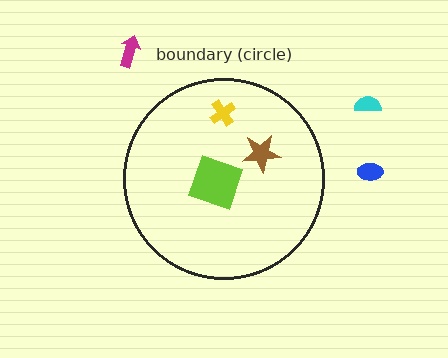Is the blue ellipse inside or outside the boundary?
Outside.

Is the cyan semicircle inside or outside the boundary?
Outside.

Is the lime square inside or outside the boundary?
Inside.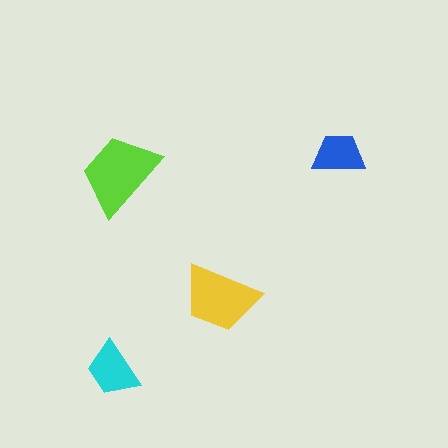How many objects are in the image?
There are 4 objects in the image.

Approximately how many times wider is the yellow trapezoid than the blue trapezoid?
About 1.5 times wider.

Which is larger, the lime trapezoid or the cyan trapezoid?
The lime one.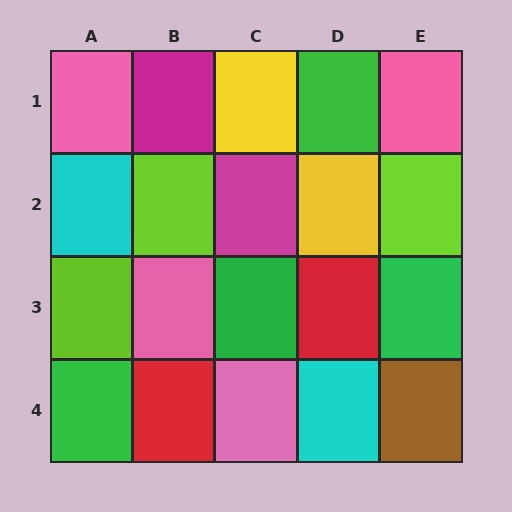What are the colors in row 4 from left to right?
Green, red, pink, cyan, brown.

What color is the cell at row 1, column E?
Pink.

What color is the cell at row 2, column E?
Lime.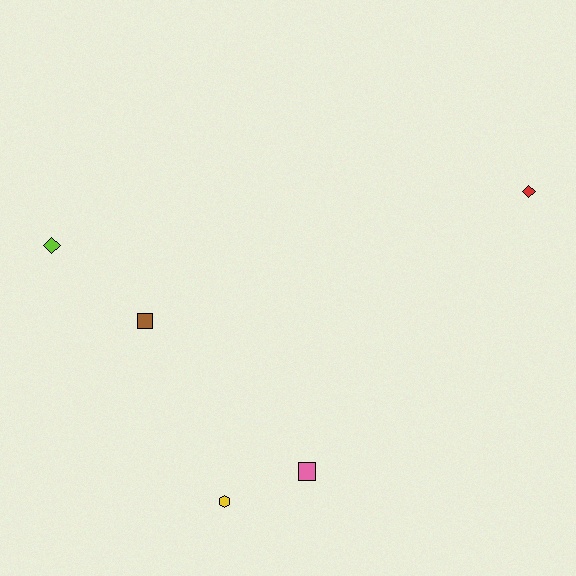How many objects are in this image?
There are 5 objects.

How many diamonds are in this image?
There are 2 diamonds.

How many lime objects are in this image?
There is 1 lime object.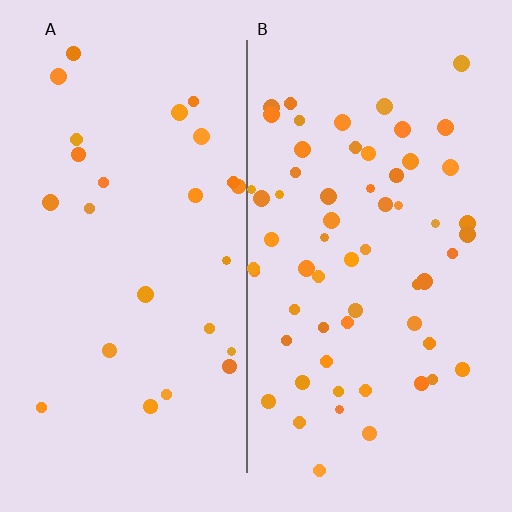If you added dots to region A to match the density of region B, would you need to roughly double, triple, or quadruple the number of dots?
Approximately double.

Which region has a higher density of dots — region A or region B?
B (the right).